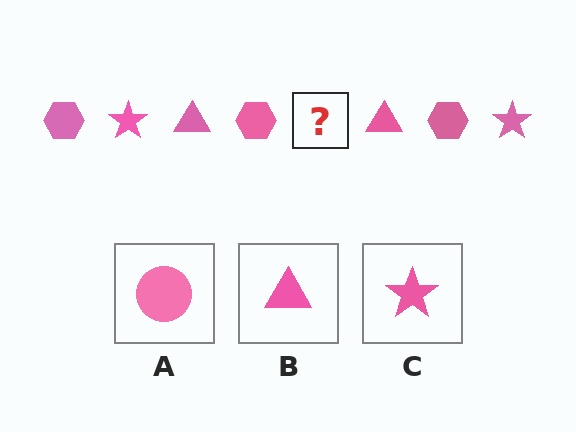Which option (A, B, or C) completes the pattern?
C.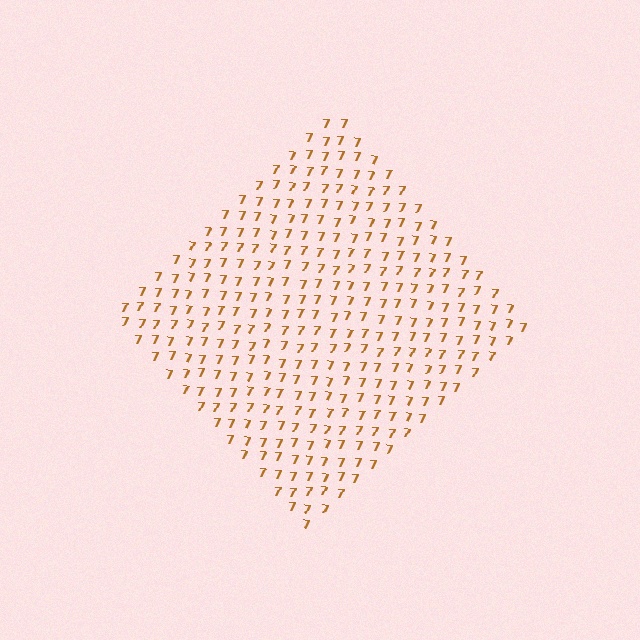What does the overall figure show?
The overall figure shows a diamond.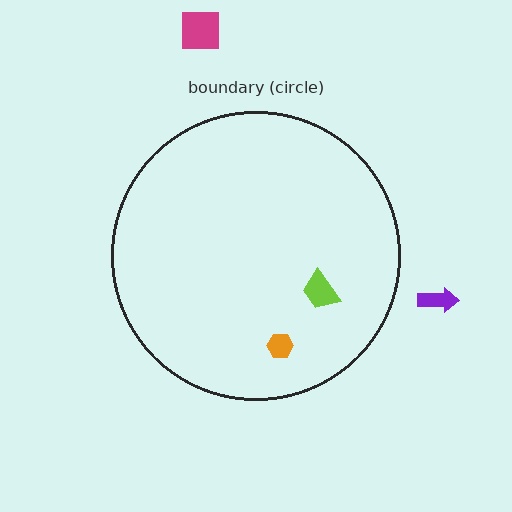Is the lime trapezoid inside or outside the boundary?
Inside.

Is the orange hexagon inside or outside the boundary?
Inside.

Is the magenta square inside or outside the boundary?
Outside.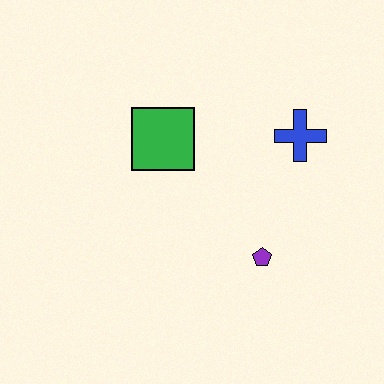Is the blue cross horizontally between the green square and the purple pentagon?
No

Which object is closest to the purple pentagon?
The blue cross is closest to the purple pentagon.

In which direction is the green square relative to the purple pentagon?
The green square is above the purple pentagon.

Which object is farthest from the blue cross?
The green square is farthest from the blue cross.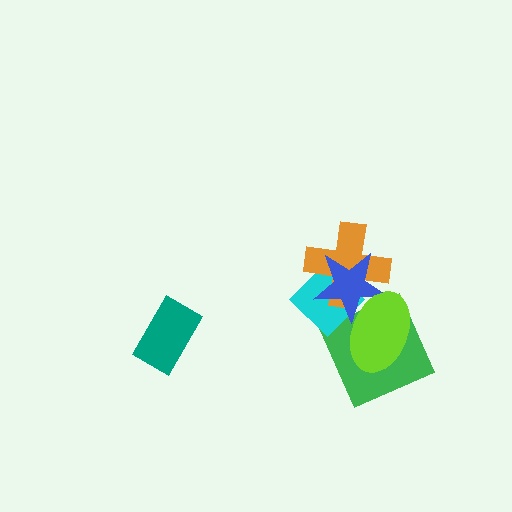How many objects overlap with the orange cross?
3 objects overlap with the orange cross.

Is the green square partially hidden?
Yes, it is partially covered by another shape.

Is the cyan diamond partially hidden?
Yes, it is partially covered by another shape.